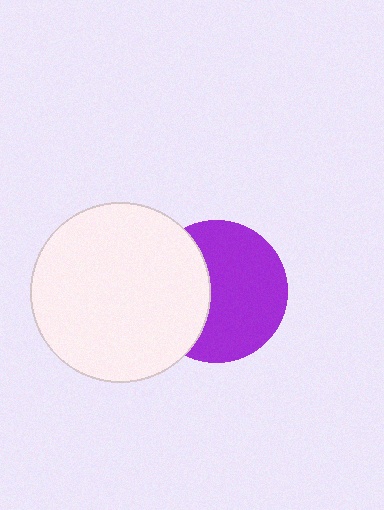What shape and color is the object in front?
The object in front is a white circle.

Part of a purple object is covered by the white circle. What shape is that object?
It is a circle.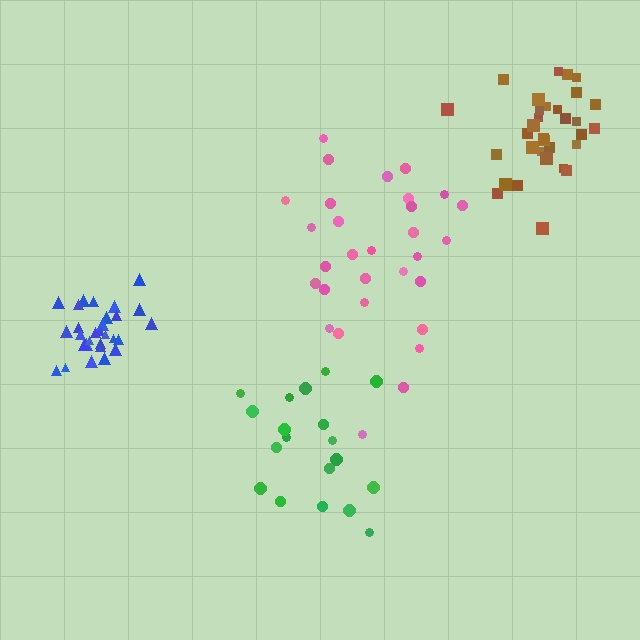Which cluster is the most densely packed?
Blue.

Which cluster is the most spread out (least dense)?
Pink.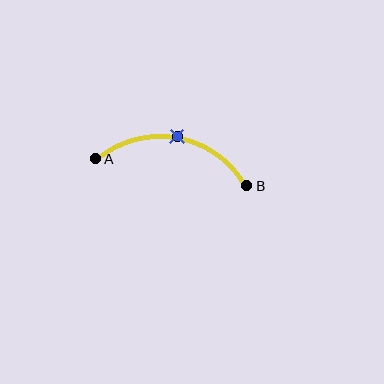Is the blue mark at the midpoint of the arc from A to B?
Yes. The blue mark lies on the arc at equal arc-length from both A and B — it is the arc midpoint.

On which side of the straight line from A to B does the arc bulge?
The arc bulges above the straight line connecting A and B.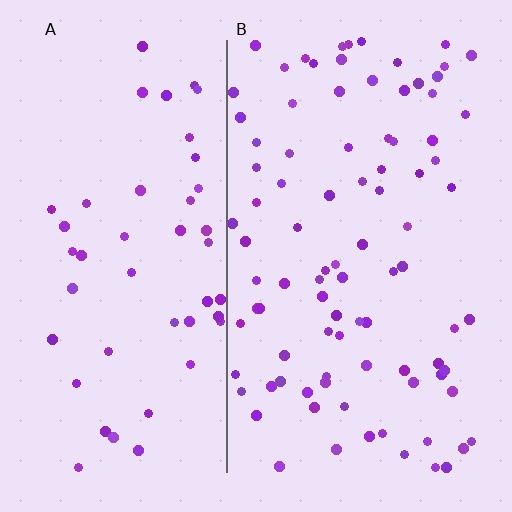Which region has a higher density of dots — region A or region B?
B (the right).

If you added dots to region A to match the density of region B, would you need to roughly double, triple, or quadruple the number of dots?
Approximately double.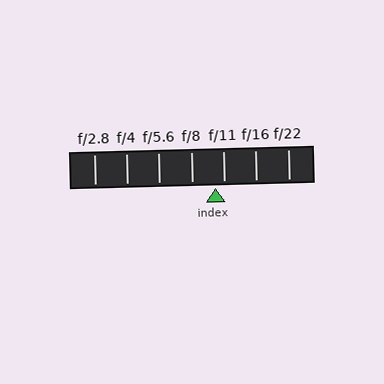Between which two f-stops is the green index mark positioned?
The index mark is between f/8 and f/11.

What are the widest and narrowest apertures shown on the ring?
The widest aperture shown is f/2.8 and the narrowest is f/22.